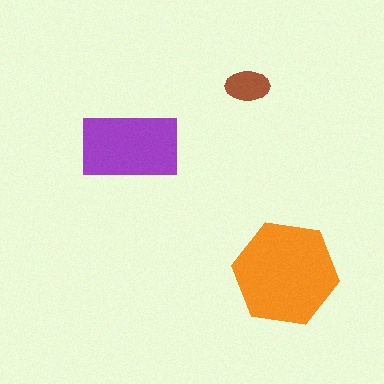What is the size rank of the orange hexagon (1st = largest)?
1st.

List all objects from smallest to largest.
The brown ellipse, the purple rectangle, the orange hexagon.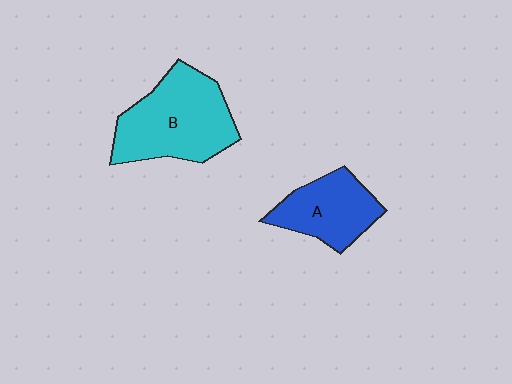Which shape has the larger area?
Shape B (cyan).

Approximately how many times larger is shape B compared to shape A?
Approximately 1.5 times.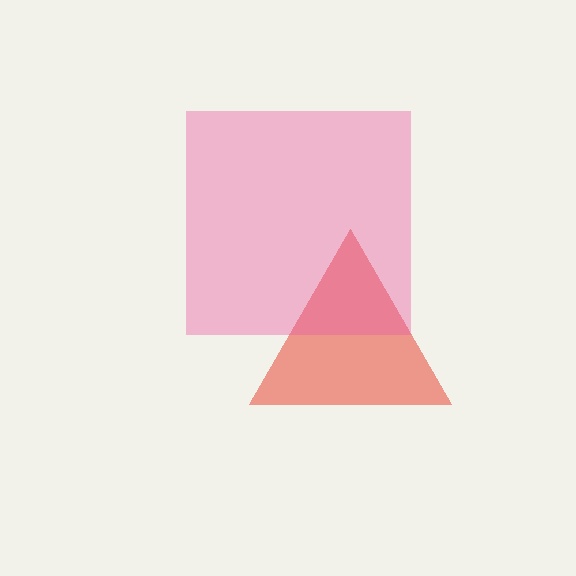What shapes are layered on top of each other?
The layered shapes are: a red triangle, a pink square.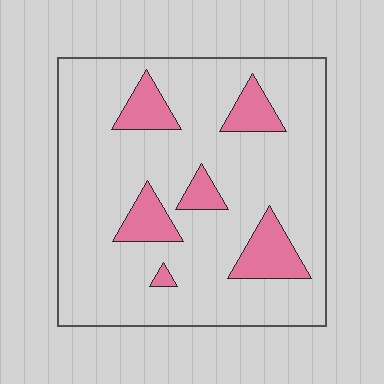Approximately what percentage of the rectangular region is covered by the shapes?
Approximately 15%.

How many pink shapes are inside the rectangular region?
6.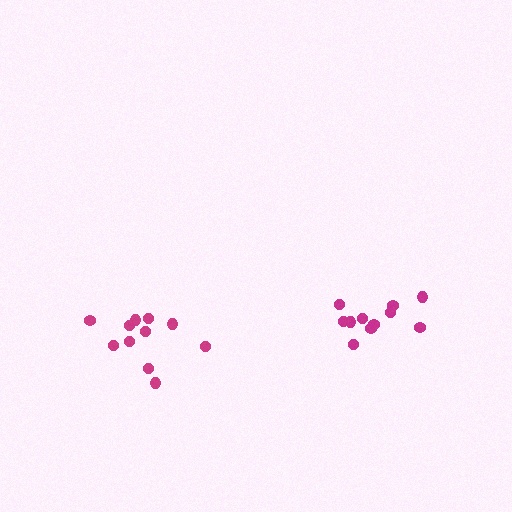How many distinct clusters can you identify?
There are 2 distinct clusters.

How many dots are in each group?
Group 1: 11 dots, Group 2: 11 dots (22 total).